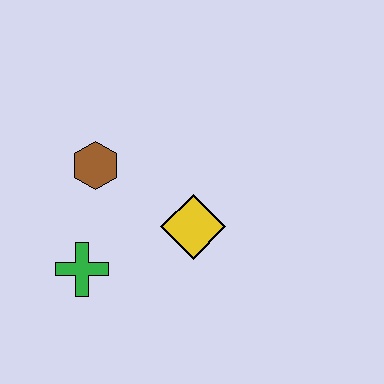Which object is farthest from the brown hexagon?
The yellow diamond is farthest from the brown hexagon.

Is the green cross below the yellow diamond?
Yes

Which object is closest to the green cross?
The brown hexagon is closest to the green cross.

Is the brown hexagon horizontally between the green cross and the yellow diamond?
Yes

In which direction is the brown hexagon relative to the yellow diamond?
The brown hexagon is to the left of the yellow diamond.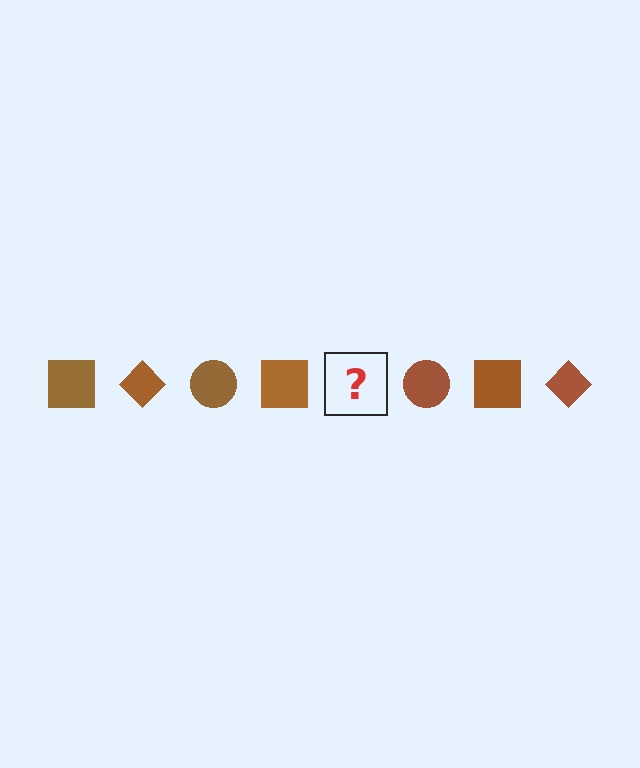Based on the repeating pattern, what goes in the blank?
The blank should be a brown diamond.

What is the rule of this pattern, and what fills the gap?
The rule is that the pattern cycles through square, diamond, circle shapes in brown. The gap should be filled with a brown diamond.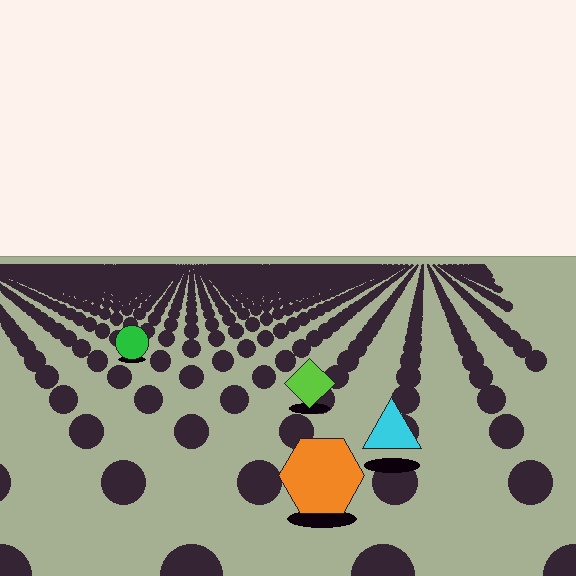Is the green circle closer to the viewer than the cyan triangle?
No. The cyan triangle is closer — you can tell from the texture gradient: the ground texture is coarser near it.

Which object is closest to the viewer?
The orange hexagon is closest. The texture marks near it are larger and more spread out.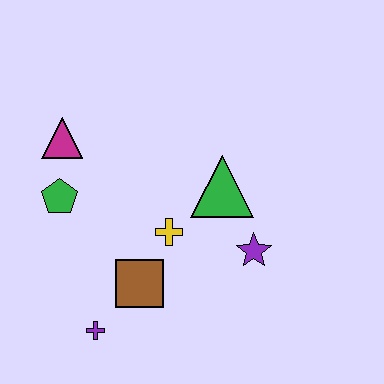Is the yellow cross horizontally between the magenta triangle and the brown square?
No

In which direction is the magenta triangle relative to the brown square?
The magenta triangle is above the brown square.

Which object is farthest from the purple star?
The magenta triangle is farthest from the purple star.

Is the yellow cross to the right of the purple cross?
Yes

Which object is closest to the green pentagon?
The magenta triangle is closest to the green pentagon.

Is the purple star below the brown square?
No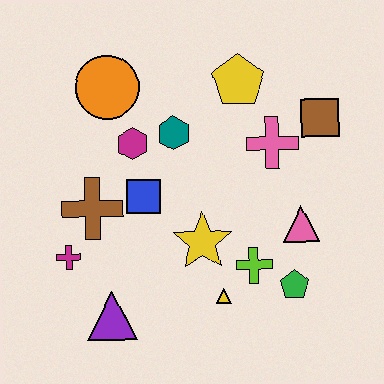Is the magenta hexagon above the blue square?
Yes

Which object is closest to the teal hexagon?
The magenta hexagon is closest to the teal hexagon.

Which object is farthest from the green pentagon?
The orange circle is farthest from the green pentagon.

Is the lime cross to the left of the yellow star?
No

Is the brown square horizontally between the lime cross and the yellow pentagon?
No